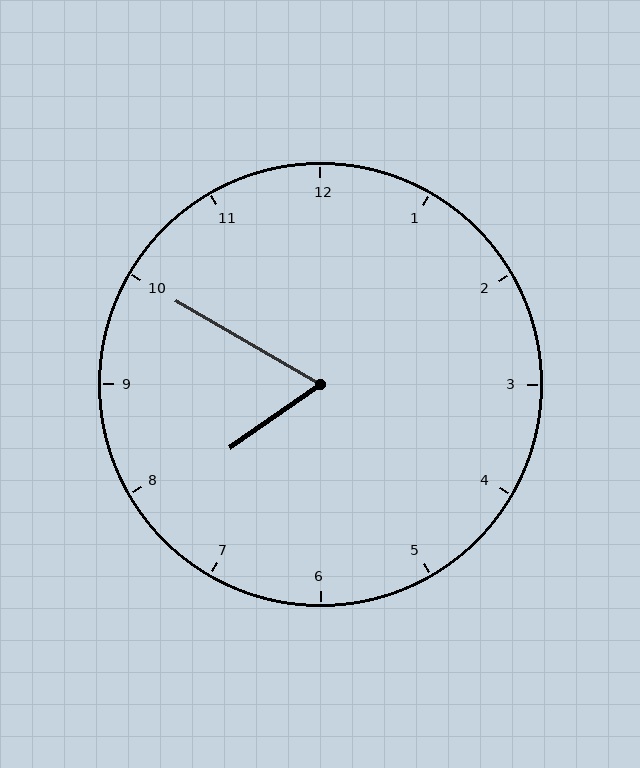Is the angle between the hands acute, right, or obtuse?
It is acute.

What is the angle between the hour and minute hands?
Approximately 65 degrees.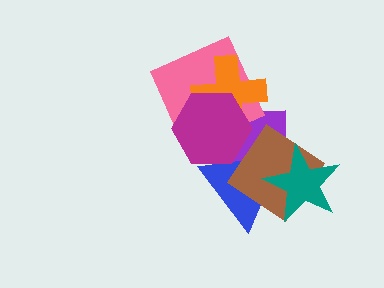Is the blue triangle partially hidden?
Yes, it is partially covered by another shape.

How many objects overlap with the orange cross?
3 objects overlap with the orange cross.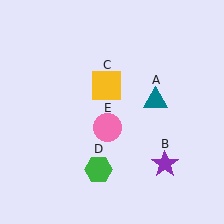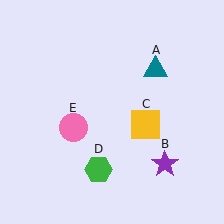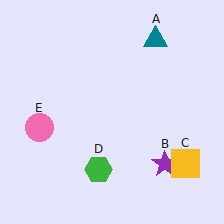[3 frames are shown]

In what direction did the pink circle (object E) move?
The pink circle (object E) moved left.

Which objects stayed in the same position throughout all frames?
Purple star (object B) and green hexagon (object D) remained stationary.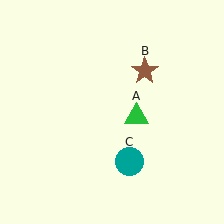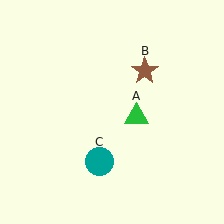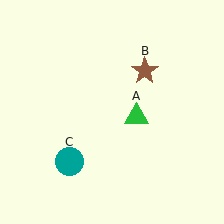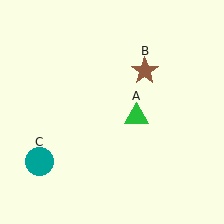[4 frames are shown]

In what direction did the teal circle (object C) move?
The teal circle (object C) moved left.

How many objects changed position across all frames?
1 object changed position: teal circle (object C).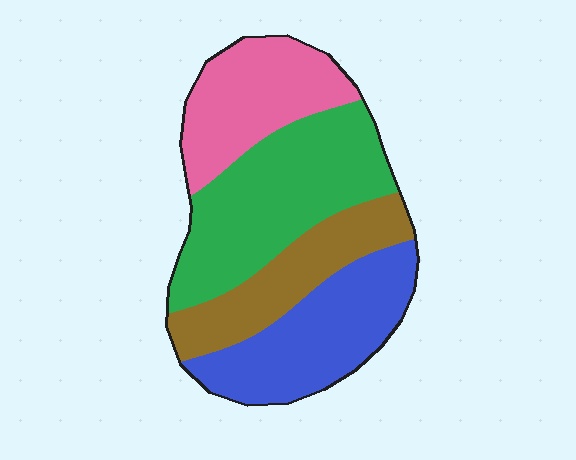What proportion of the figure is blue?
Blue covers about 25% of the figure.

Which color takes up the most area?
Green, at roughly 35%.